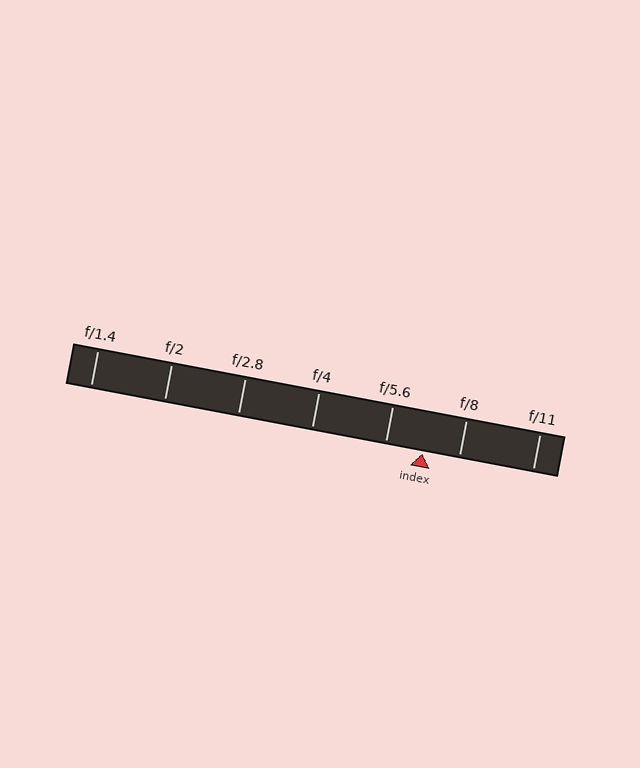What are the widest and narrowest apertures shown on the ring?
The widest aperture shown is f/1.4 and the narrowest is f/11.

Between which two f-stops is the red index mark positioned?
The index mark is between f/5.6 and f/8.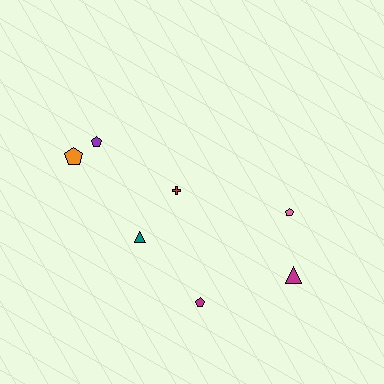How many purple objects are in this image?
There is 1 purple object.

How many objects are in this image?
There are 7 objects.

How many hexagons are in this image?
There are no hexagons.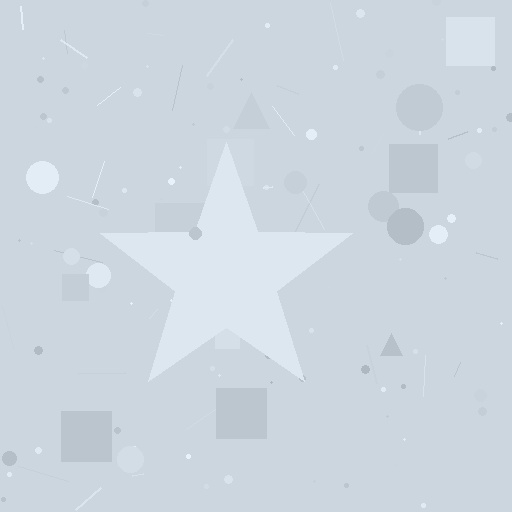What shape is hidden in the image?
A star is hidden in the image.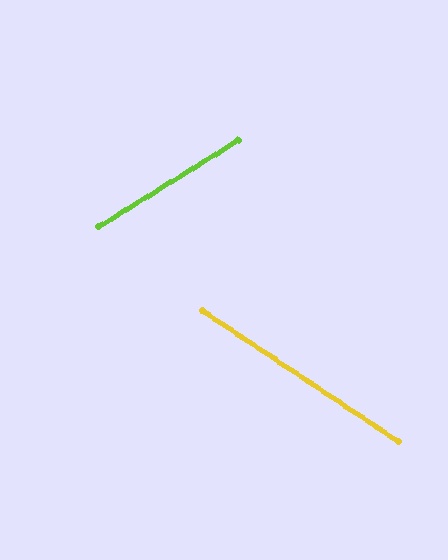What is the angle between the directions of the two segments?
Approximately 66 degrees.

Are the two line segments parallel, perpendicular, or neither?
Neither parallel nor perpendicular — they differ by about 66°.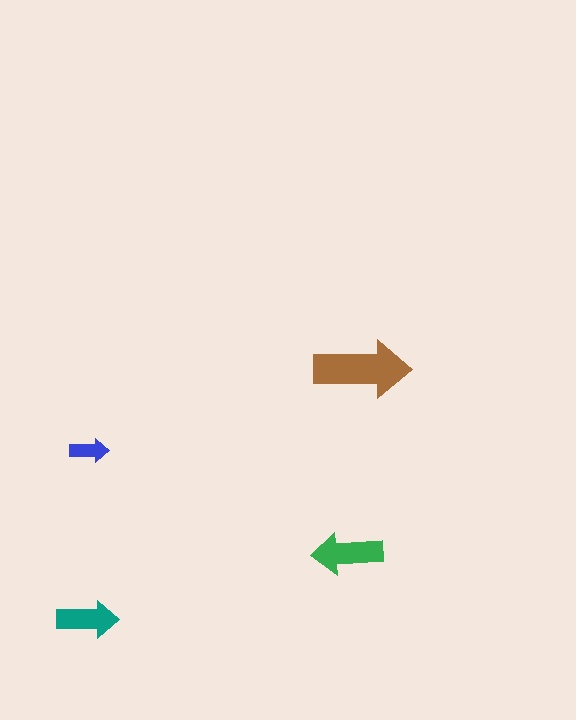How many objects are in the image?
There are 4 objects in the image.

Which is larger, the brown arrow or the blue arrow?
The brown one.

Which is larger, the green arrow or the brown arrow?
The brown one.